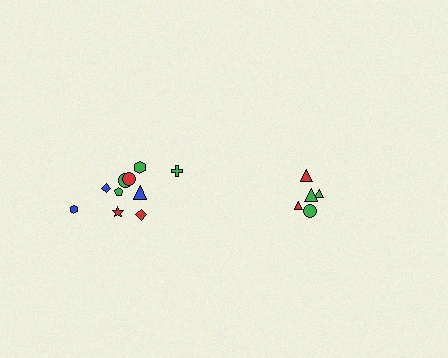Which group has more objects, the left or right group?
The left group.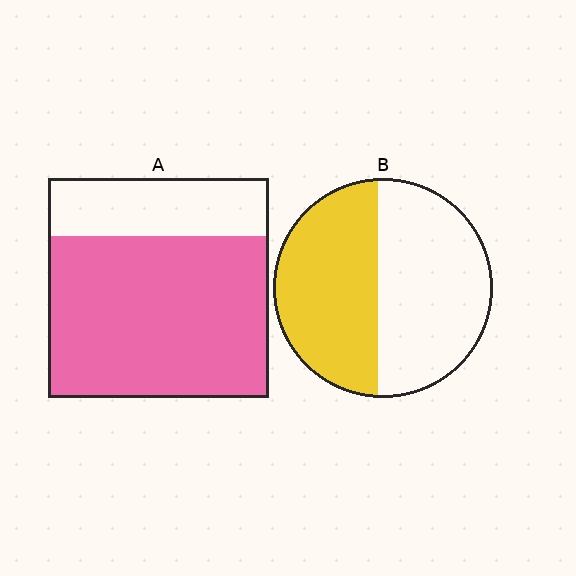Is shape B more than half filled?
Roughly half.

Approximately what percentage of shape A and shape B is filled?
A is approximately 75% and B is approximately 45%.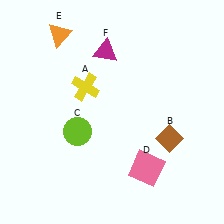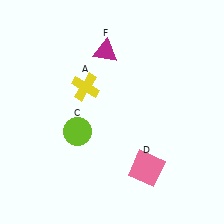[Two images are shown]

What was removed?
The brown diamond (B), the orange triangle (E) were removed in Image 2.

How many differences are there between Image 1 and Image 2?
There are 2 differences between the two images.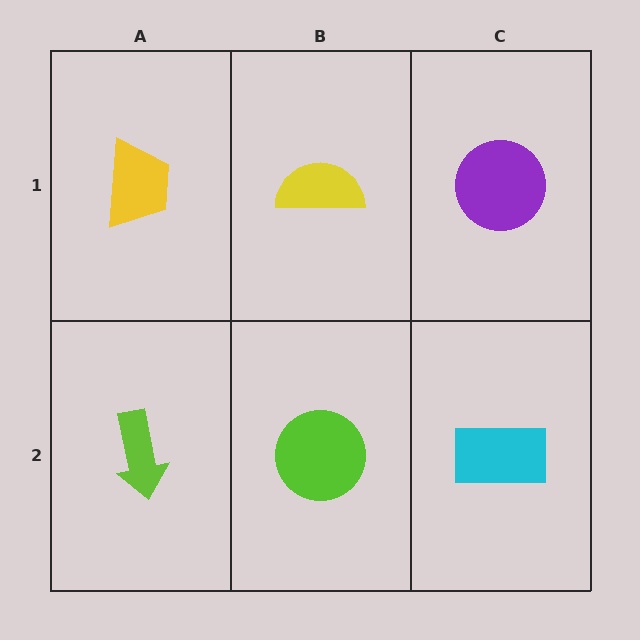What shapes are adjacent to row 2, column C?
A purple circle (row 1, column C), a lime circle (row 2, column B).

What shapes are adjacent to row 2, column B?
A yellow semicircle (row 1, column B), a lime arrow (row 2, column A), a cyan rectangle (row 2, column C).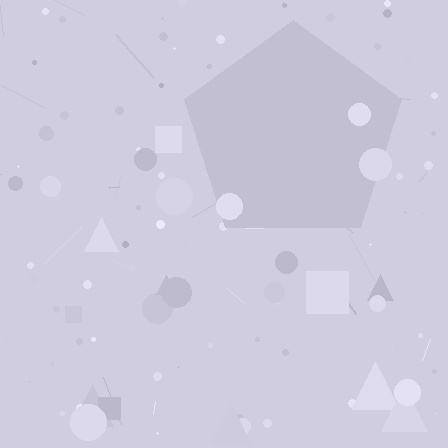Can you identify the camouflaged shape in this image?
The camouflaged shape is a pentagon.